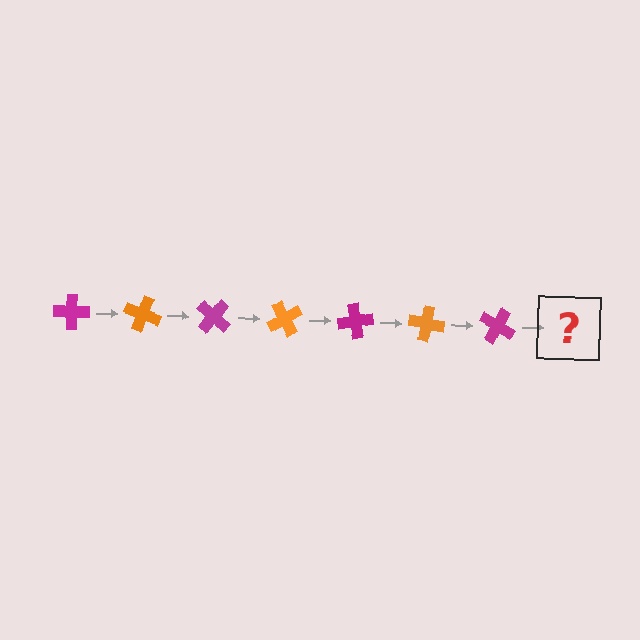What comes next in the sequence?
The next element should be an orange cross, rotated 140 degrees from the start.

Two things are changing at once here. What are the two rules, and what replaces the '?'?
The two rules are that it rotates 20 degrees each step and the color cycles through magenta and orange. The '?' should be an orange cross, rotated 140 degrees from the start.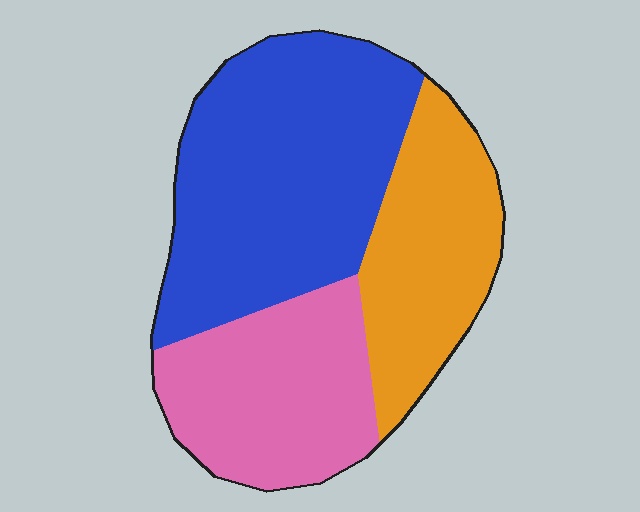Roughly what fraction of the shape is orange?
Orange takes up between a quarter and a half of the shape.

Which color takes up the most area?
Blue, at roughly 45%.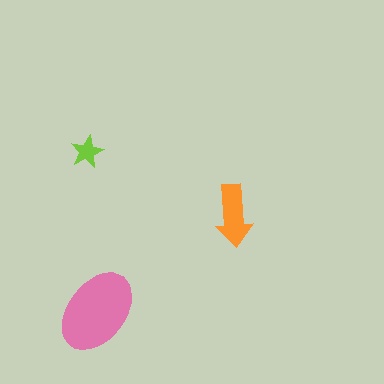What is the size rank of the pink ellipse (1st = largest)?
1st.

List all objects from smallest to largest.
The lime star, the orange arrow, the pink ellipse.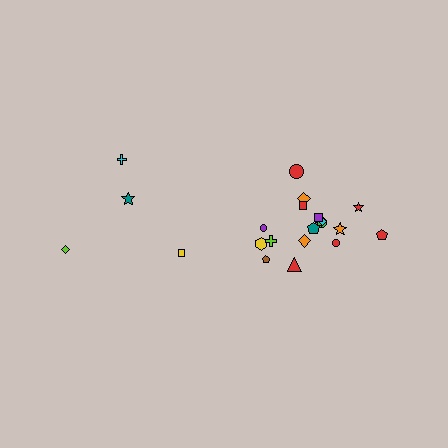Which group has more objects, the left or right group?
The right group.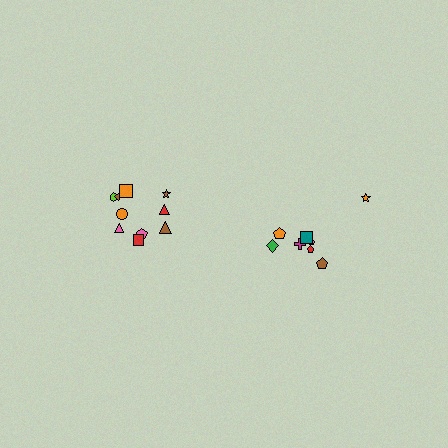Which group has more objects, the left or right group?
The left group.